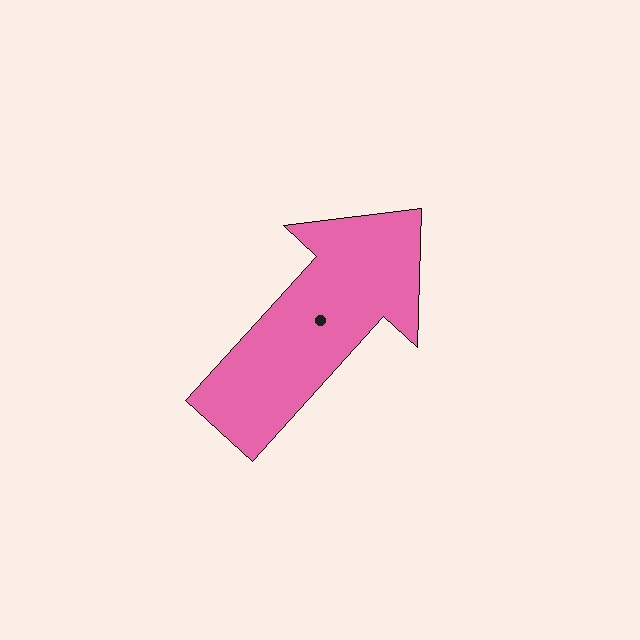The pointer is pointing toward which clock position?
Roughly 1 o'clock.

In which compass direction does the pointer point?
Northeast.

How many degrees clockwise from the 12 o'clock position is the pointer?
Approximately 42 degrees.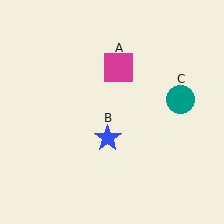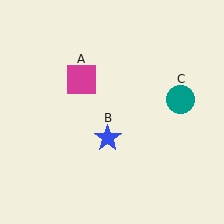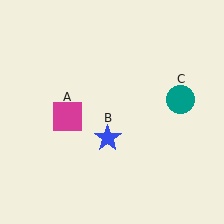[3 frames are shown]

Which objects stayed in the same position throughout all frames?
Blue star (object B) and teal circle (object C) remained stationary.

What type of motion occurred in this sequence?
The magenta square (object A) rotated counterclockwise around the center of the scene.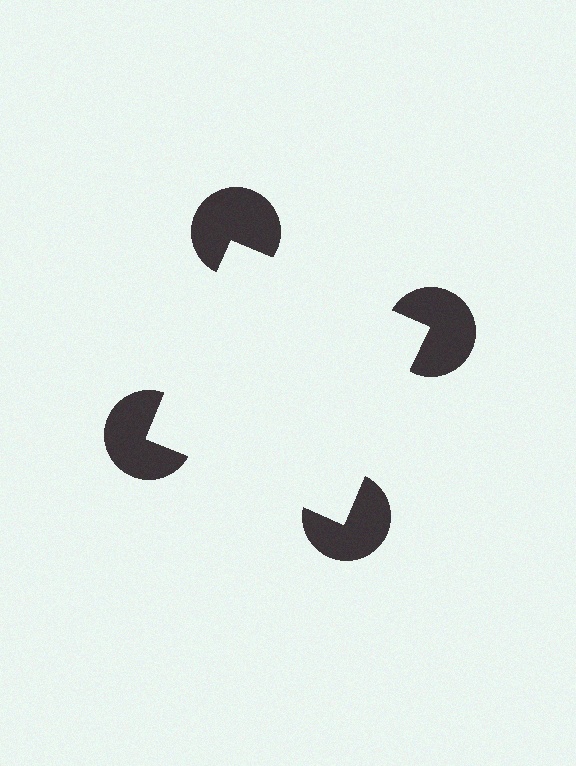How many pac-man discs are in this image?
There are 4 — one at each vertex of the illusory square.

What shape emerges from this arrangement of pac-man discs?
An illusory square — its edges are inferred from the aligned wedge cuts in the pac-man discs, not physically drawn.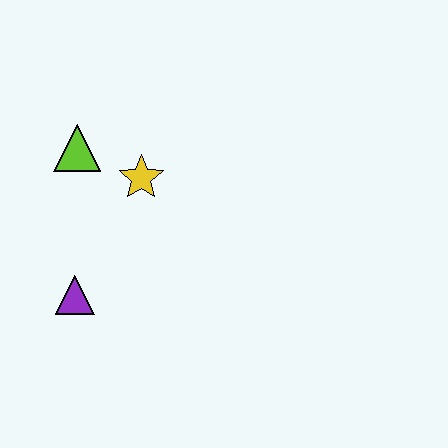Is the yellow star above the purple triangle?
Yes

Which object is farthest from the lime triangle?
The purple triangle is farthest from the lime triangle.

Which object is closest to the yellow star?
The lime triangle is closest to the yellow star.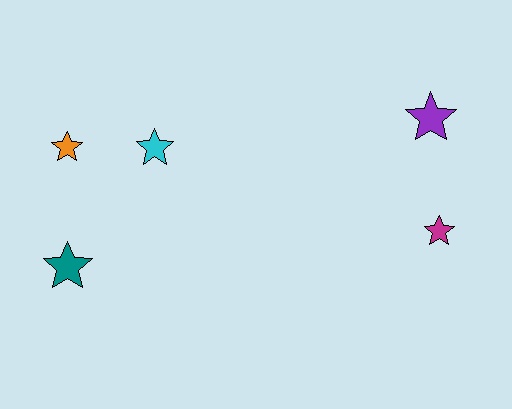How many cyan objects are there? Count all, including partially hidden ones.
There is 1 cyan object.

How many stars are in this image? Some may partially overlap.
There are 5 stars.